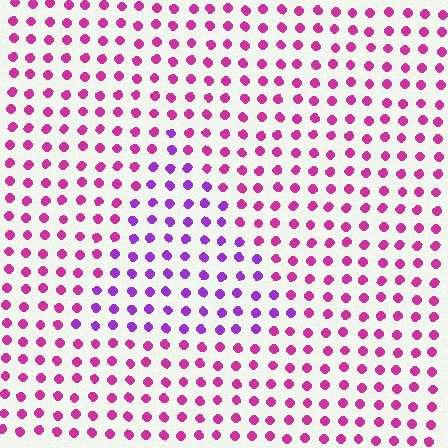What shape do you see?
I see a triangle.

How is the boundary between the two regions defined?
The boundary is defined purely by a slight shift in hue (about 38 degrees). Spacing, size, and orientation are identical on both sides.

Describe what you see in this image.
The image is filled with small magenta elements in a uniform arrangement. A triangle-shaped region is visible where the elements are tinted to a slightly different hue, forming a subtle color boundary.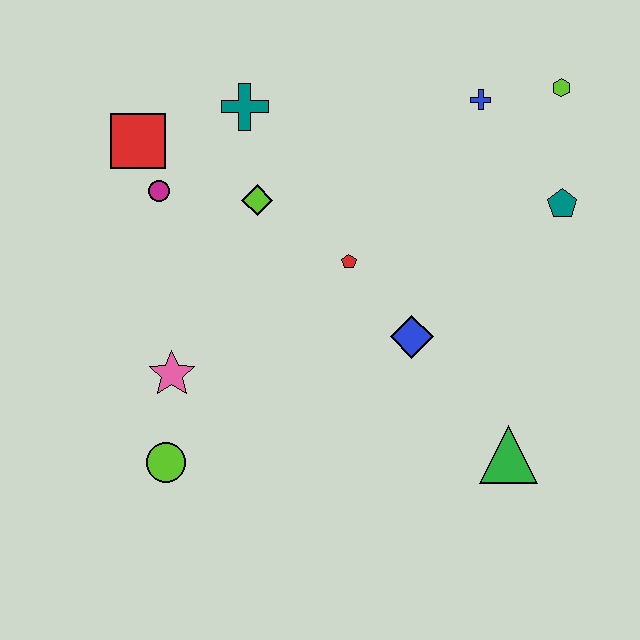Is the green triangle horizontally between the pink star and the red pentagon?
No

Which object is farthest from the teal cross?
The green triangle is farthest from the teal cross.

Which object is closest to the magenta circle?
The red square is closest to the magenta circle.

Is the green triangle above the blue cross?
No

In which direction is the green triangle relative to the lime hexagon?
The green triangle is below the lime hexagon.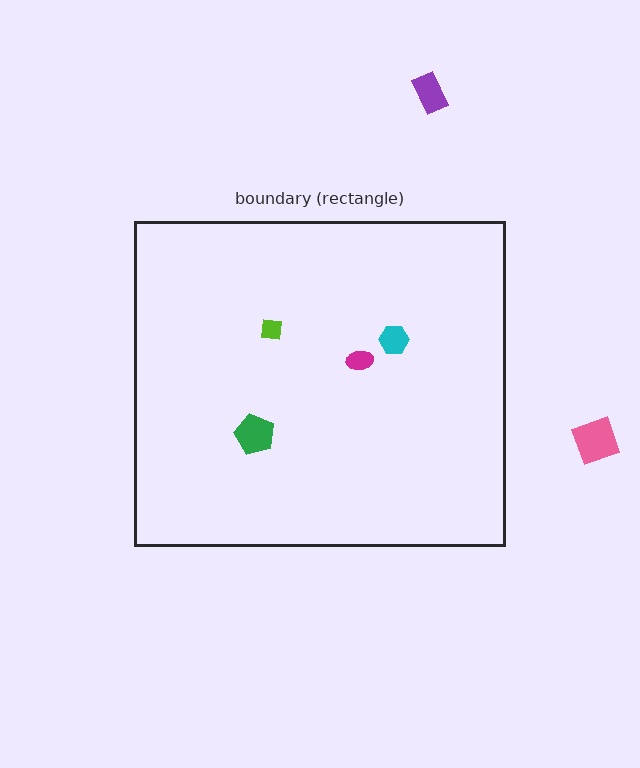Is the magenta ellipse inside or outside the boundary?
Inside.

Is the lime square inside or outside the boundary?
Inside.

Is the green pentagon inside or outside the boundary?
Inside.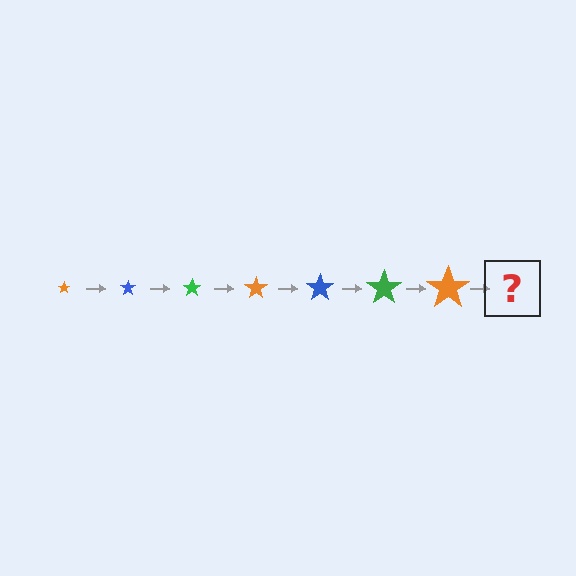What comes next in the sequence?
The next element should be a blue star, larger than the previous one.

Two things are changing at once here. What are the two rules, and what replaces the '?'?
The two rules are that the star grows larger each step and the color cycles through orange, blue, and green. The '?' should be a blue star, larger than the previous one.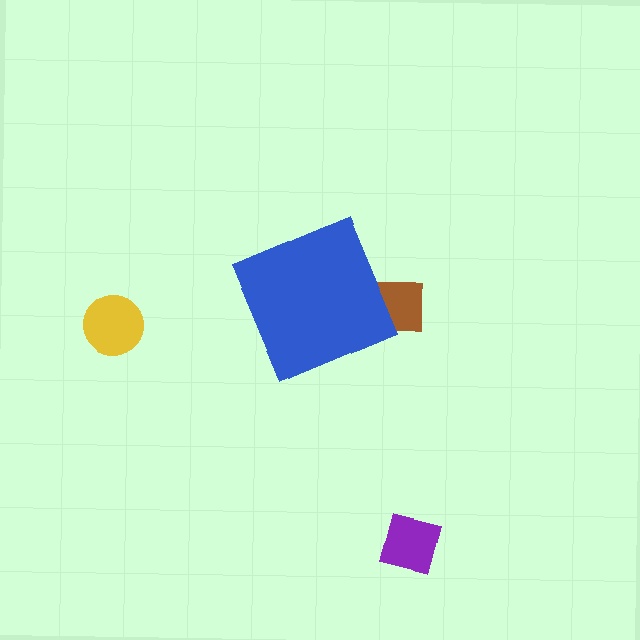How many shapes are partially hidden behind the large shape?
1 shape is partially hidden.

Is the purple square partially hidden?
No, the purple square is fully visible.